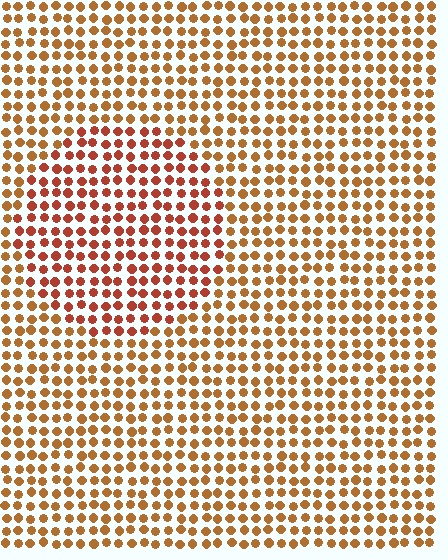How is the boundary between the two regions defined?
The boundary is defined purely by a slight shift in hue (about 23 degrees). Spacing, size, and orientation are identical on both sides.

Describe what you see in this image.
The image is filled with small brown elements in a uniform arrangement. A circle-shaped region is visible where the elements are tinted to a slightly different hue, forming a subtle color boundary.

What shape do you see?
I see a circle.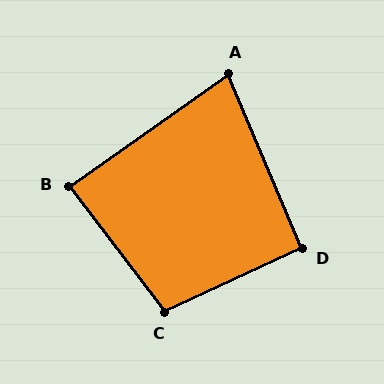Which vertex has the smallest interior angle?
A, at approximately 78 degrees.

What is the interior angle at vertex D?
Approximately 92 degrees (approximately right).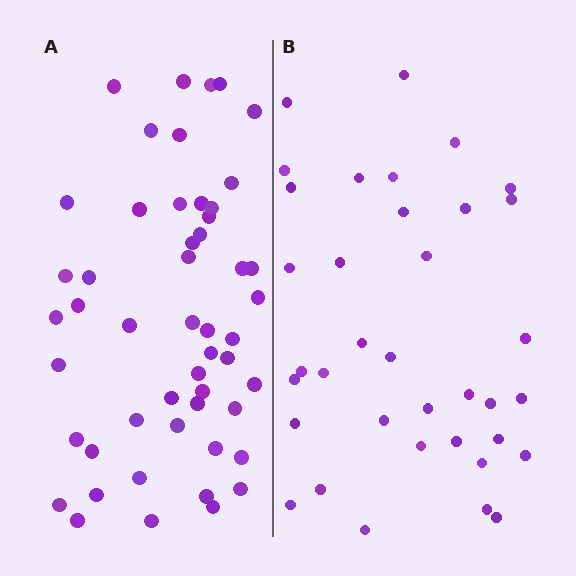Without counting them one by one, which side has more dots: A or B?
Region A (the left region) has more dots.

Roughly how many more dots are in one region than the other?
Region A has approximately 15 more dots than region B.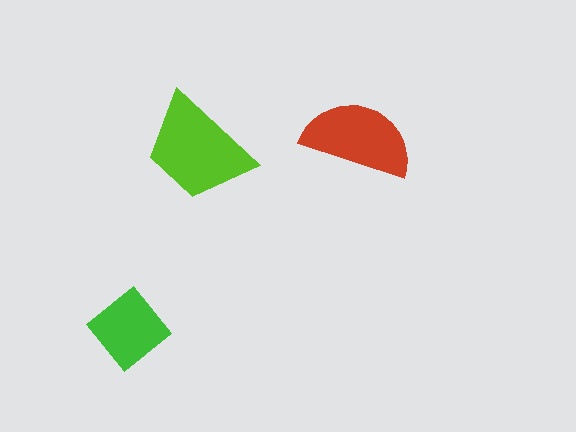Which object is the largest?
The lime trapezoid.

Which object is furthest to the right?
The red semicircle is rightmost.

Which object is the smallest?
The green diamond.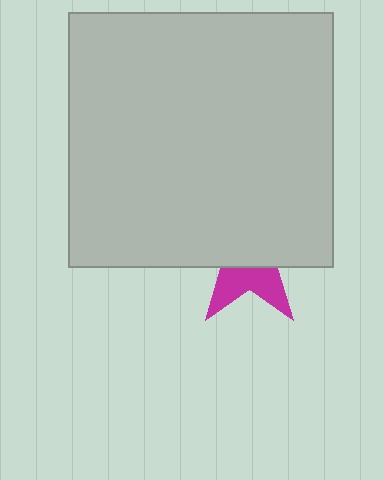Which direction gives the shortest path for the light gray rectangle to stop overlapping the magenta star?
Moving up gives the shortest separation.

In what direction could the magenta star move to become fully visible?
The magenta star could move down. That would shift it out from behind the light gray rectangle entirely.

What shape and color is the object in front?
The object in front is a light gray rectangle.